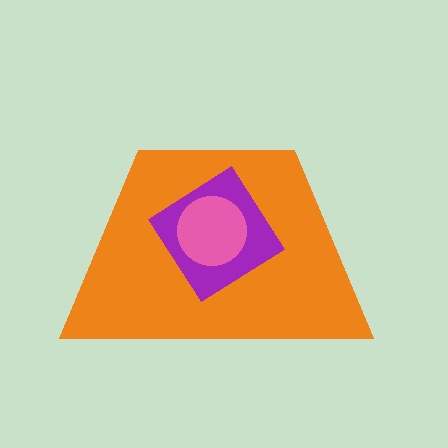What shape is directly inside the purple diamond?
The pink circle.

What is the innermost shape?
The pink circle.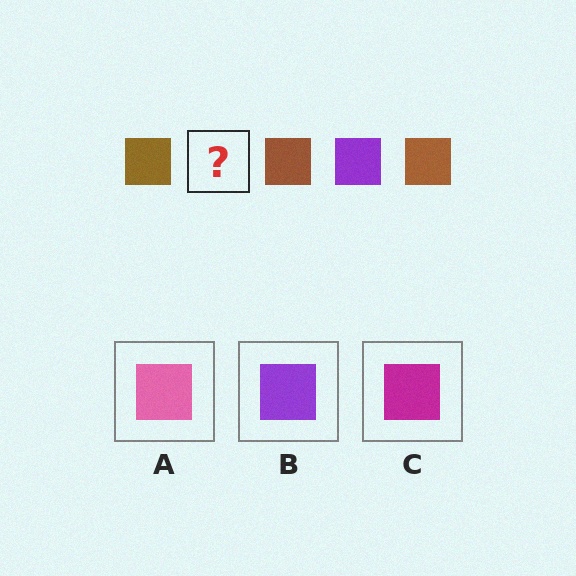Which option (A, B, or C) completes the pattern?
B.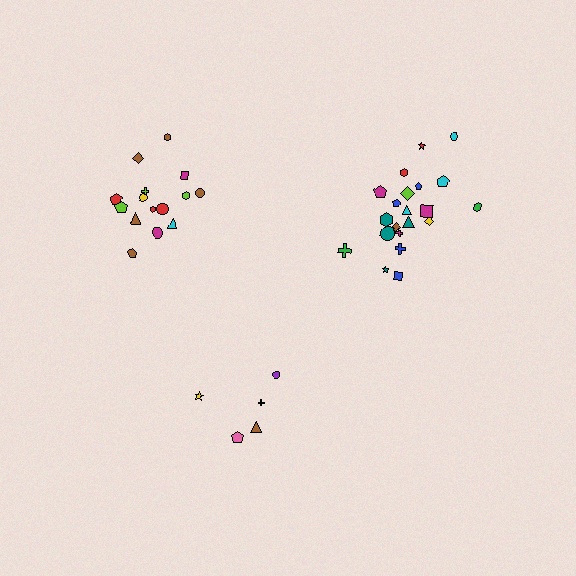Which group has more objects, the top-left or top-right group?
The top-right group.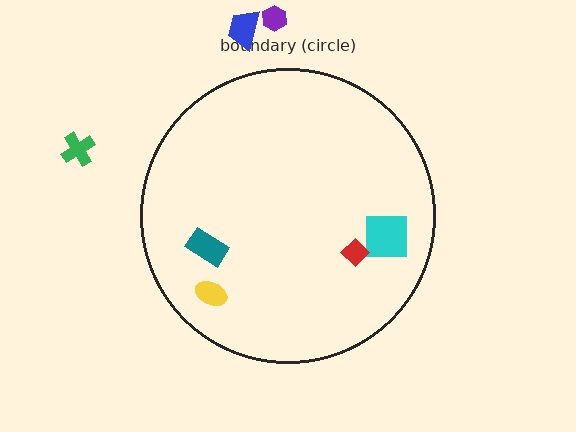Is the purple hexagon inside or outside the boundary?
Outside.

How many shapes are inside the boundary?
4 inside, 3 outside.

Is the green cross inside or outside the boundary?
Outside.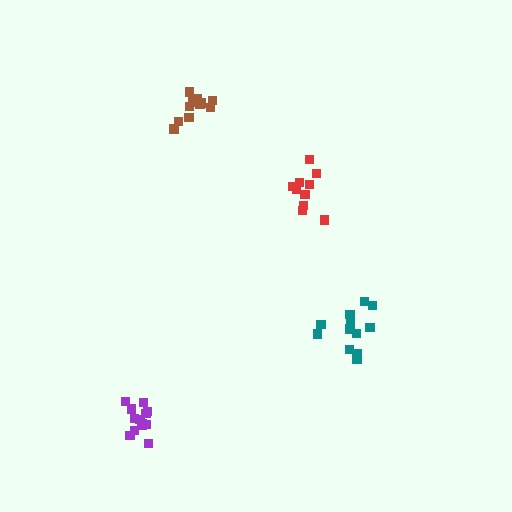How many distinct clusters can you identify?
There are 4 distinct clusters.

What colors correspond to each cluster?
The clusters are colored: teal, red, purple, brown.